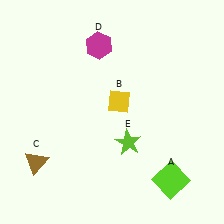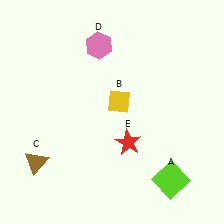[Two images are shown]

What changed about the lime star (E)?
In Image 1, E is lime. In Image 2, it changed to red.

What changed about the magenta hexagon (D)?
In Image 1, D is magenta. In Image 2, it changed to pink.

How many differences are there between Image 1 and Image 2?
There are 2 differences between the two images.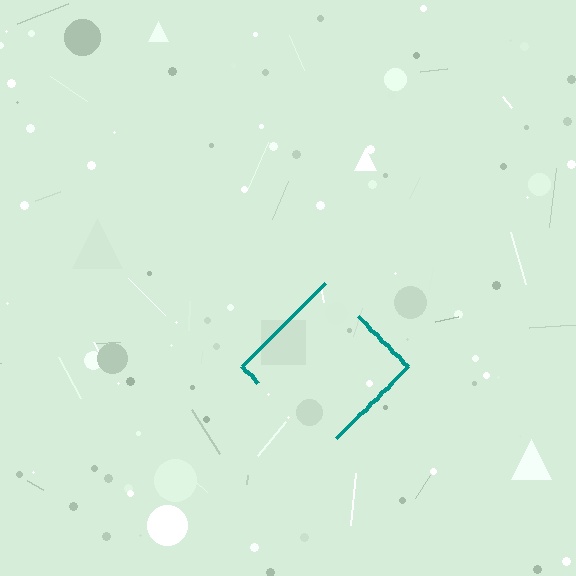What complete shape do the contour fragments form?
The contour fragments form a diamond.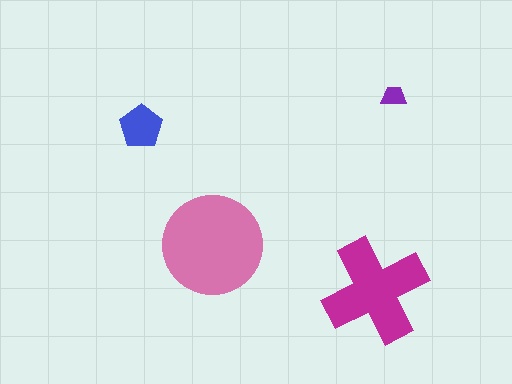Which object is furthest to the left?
The blue pentagon is leftmost.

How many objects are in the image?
There are 4 objects in the image.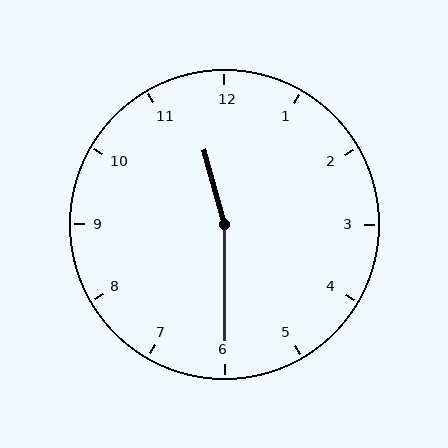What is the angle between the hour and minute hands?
Approximately 165 degrees.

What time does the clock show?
11:30.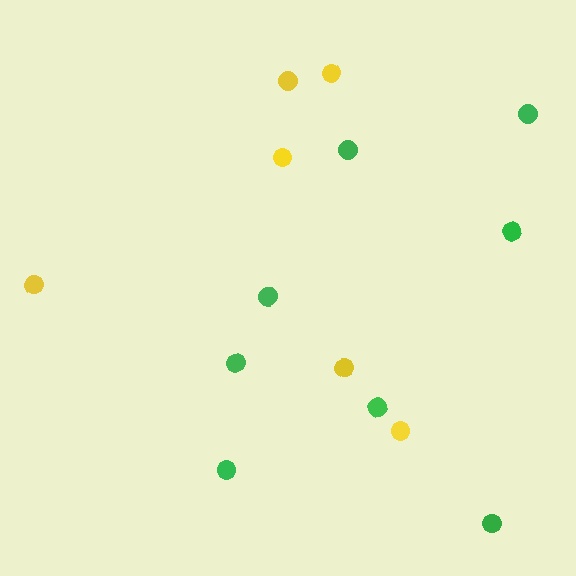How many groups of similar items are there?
There are 2 groups: one group of yellow circles (6) and one group of green circles (8).